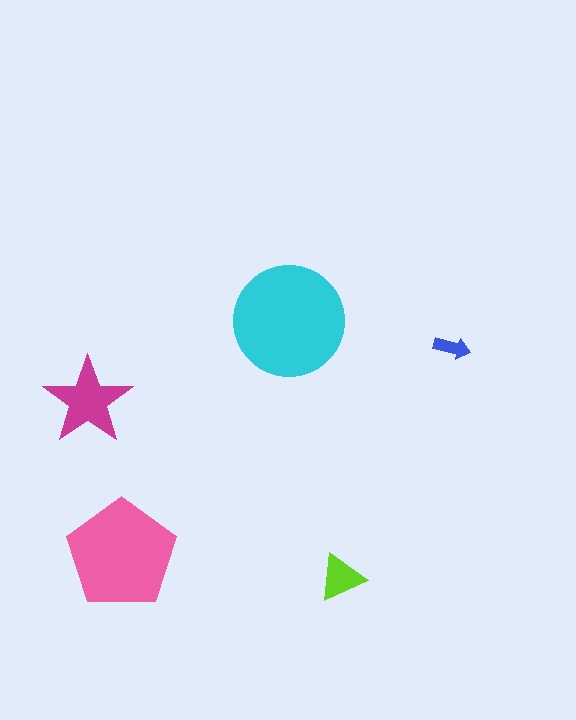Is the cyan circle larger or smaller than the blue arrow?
Larger.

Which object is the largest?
The cyan circle.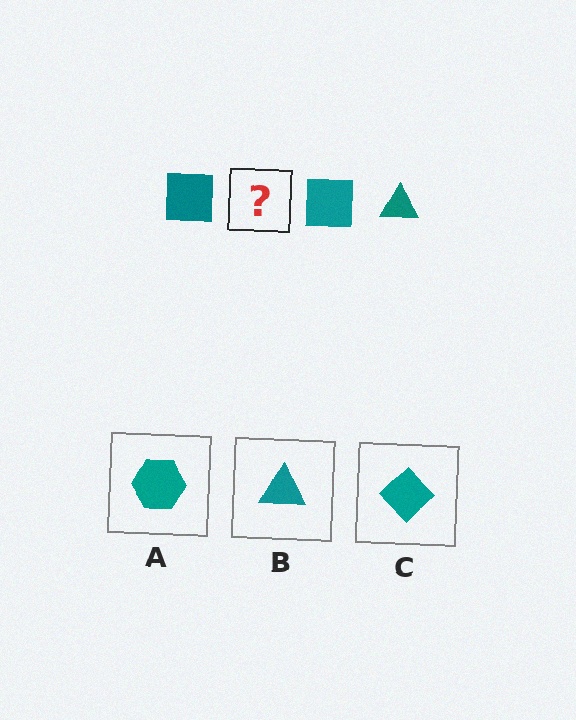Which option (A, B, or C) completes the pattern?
B.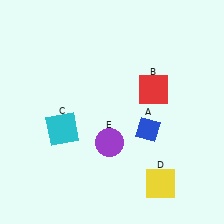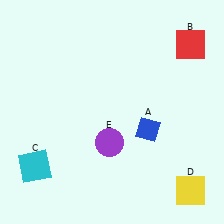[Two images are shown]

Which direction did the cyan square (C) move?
The cyan square (C) moved down.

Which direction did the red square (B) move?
The red square (B) moved up.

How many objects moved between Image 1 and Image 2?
3 objects moved between the two images.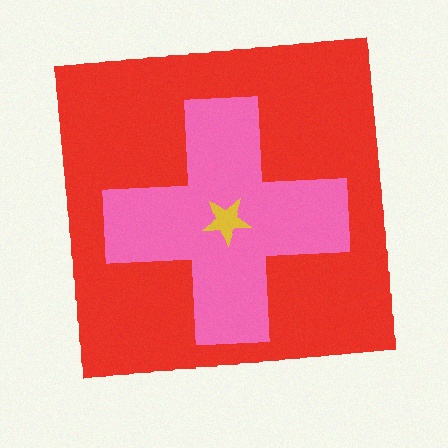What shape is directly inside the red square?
The pink cross.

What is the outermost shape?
The red square.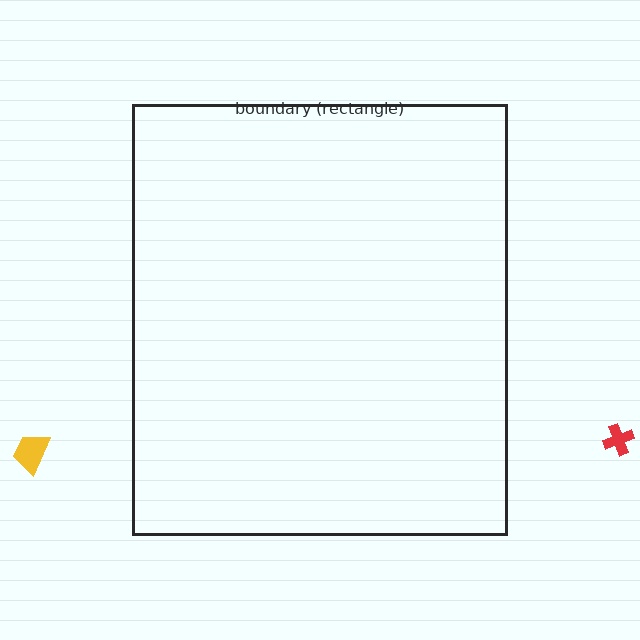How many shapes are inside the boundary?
0 inside, 2 outside.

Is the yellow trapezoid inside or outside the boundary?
Outside.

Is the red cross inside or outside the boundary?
Outside.